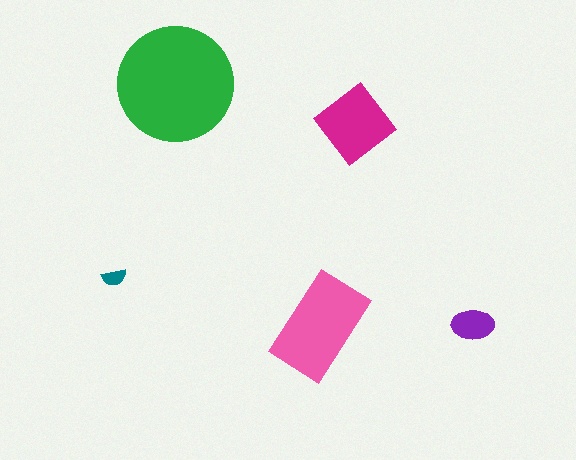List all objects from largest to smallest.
The green circle, the pink rectangle, the magenta diamond, the purple ellipse, the teal semicircle.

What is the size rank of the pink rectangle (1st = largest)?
2nd.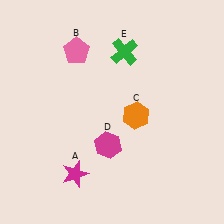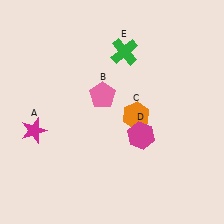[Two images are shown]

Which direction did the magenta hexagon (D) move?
The magenta hexagon (D) moved right.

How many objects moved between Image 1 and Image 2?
3 objects moved between the two images.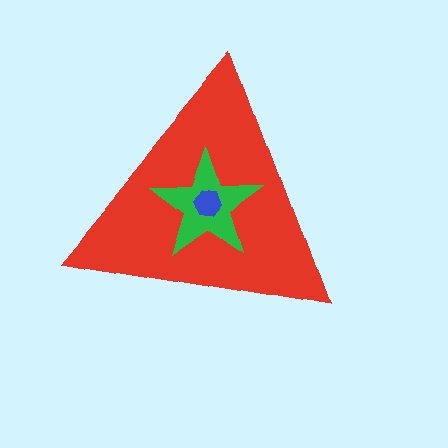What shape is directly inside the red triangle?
The green star.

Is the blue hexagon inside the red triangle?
Yes.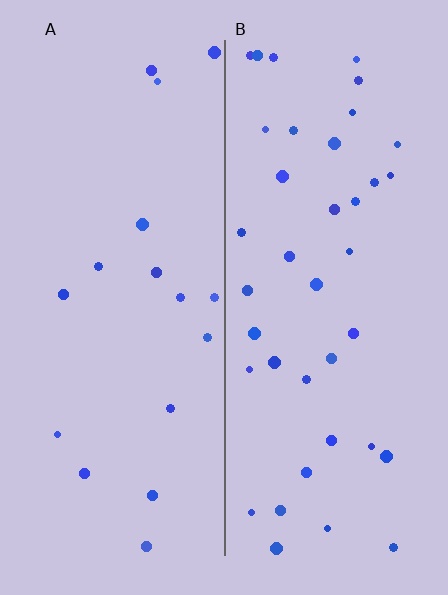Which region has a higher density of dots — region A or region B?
B (the right).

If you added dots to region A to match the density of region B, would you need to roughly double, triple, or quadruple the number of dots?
Approximately double.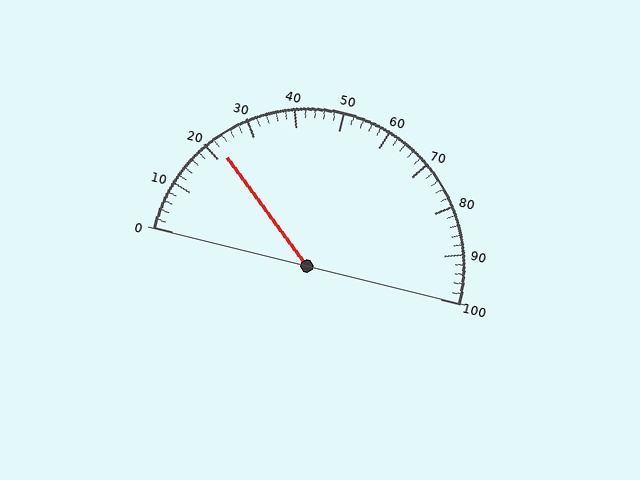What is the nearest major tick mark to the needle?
The nearest major tick mark is 20.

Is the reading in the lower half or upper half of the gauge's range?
The reading is in the lower half of the range (0 to 100).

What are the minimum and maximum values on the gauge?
The gauge ranges from 0 to 100.